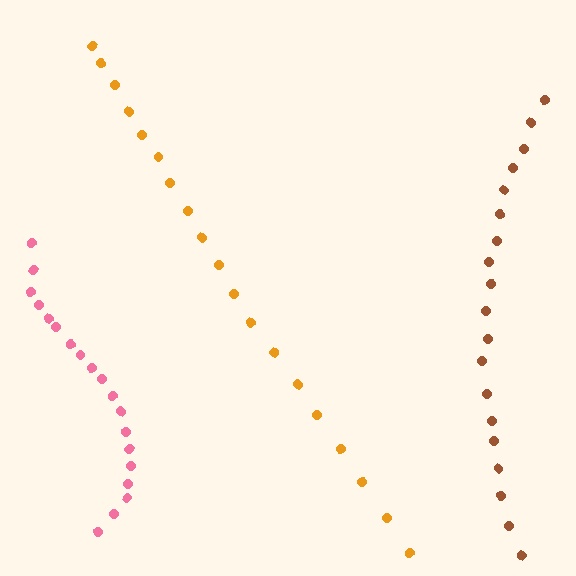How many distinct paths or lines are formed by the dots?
There are 3 distinct paths.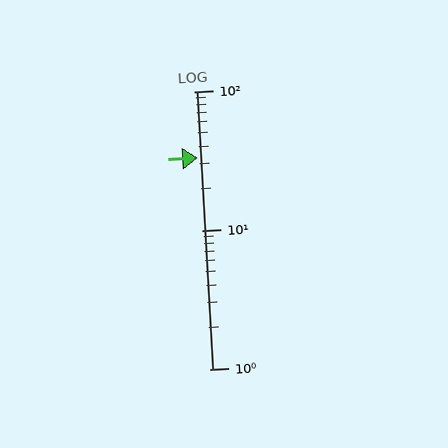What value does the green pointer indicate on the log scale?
The pointer indicates approximately 33.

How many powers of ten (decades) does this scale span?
The scale spans 2 decades, from 1 to 100.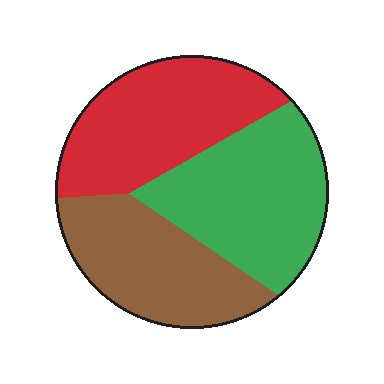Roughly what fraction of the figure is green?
Green covers around 35% of the figure.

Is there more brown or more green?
Green.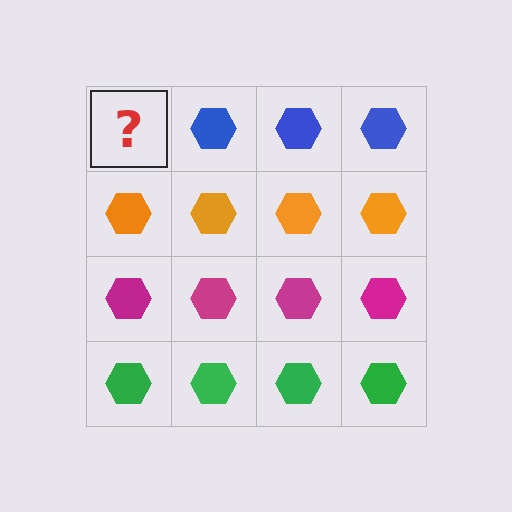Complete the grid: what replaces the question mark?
The question mark should be replaced with a blue hexagon.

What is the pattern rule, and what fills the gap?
The rule is that each row has a consistent color. The gap should be filled with a blue hexagon.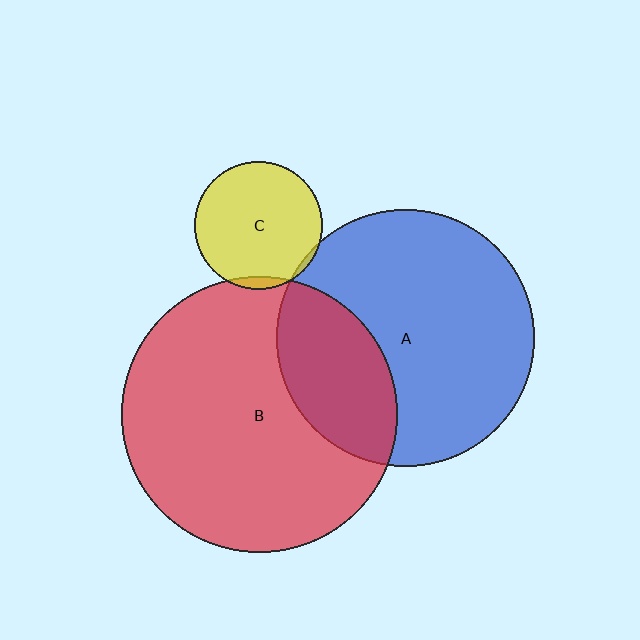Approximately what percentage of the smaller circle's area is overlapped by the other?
Approximately 5%.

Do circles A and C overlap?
Yes.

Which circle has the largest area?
Circle B (red).